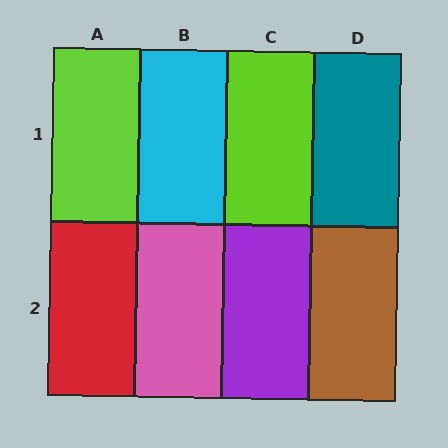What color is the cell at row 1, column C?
Lime.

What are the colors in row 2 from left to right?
Red, pink, purple, brown.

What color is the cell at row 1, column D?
Teal.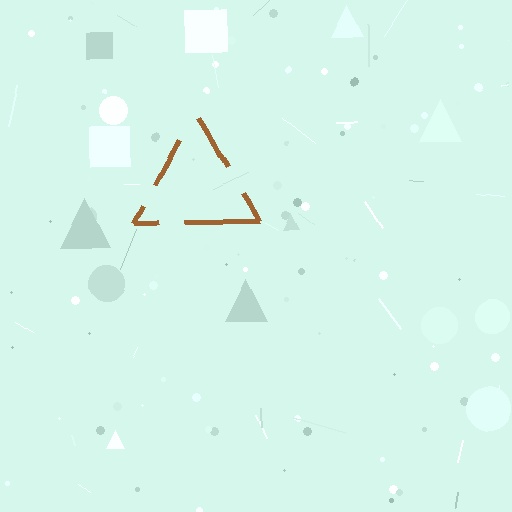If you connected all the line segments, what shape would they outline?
They would outline a triangle.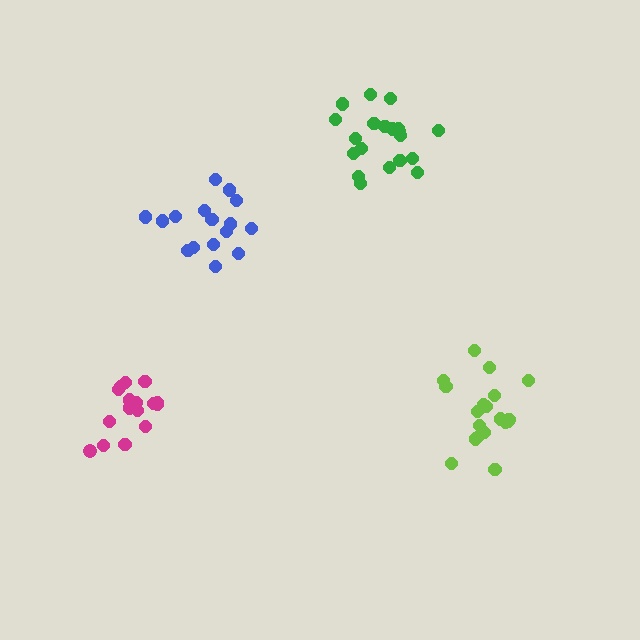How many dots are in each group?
Group 1: 16 dots, Group 2: 20 dots, Group 3: 16 dots, Group 4: 19 dots (71 total).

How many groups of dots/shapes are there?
There are 4 groups.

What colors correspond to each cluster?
The clusters are colored: blue, green, magenta, lime.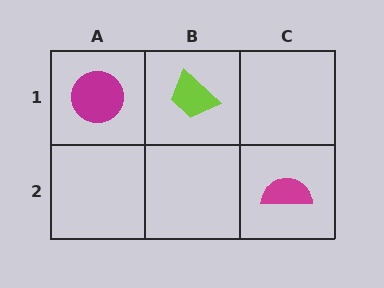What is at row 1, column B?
A lime trapezoid.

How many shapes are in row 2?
1 shape.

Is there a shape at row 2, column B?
No, that cell is empty.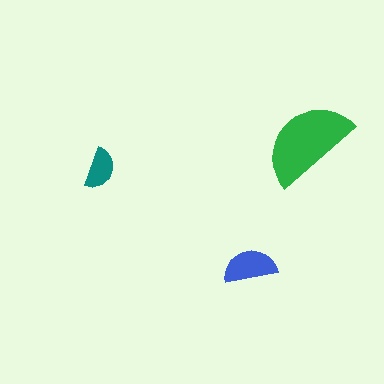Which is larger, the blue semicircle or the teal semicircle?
The blue one.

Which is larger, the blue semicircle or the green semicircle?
The green one.